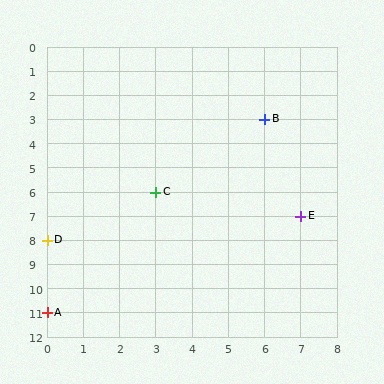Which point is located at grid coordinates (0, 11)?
Point A is at (0, 11).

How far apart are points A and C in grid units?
Points A and C are 3 columns and 5 rows apart (about 5.8 grid units diagonally).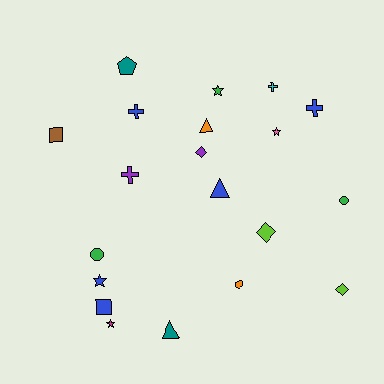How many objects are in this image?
There are 20 objects.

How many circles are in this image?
There are 2 circles.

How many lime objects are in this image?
There are 2 lime objects.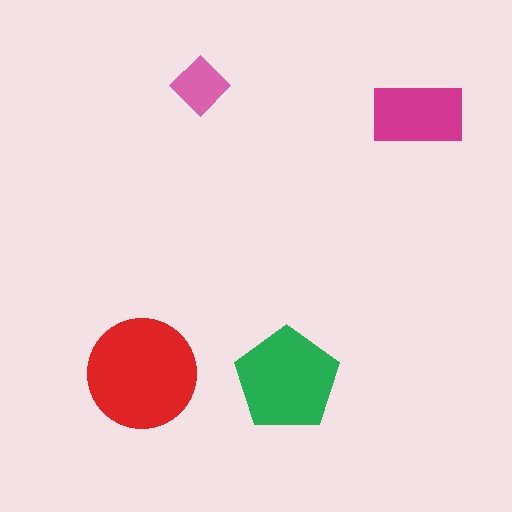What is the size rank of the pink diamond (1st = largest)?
4th.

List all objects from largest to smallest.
The red circle, the green pentagon, the magenta rectangle, the pink diamond.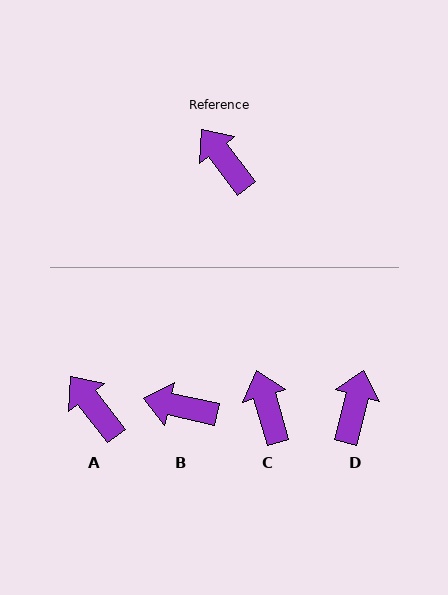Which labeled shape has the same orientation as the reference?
A.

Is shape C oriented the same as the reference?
No, it is off by about 21 degrees.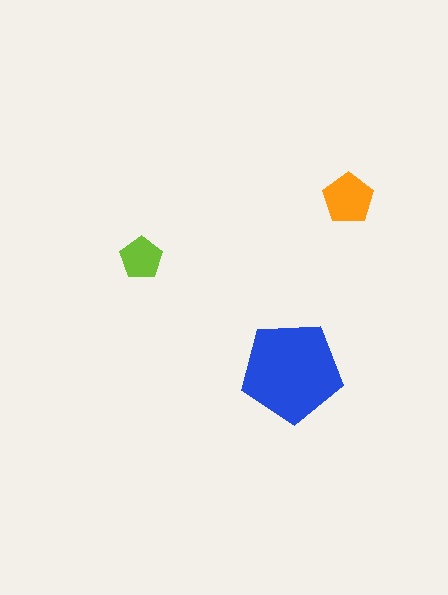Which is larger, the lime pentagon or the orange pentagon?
The orange one.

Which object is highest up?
The orange pentagon is topmost.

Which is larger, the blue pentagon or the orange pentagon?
The blue one.